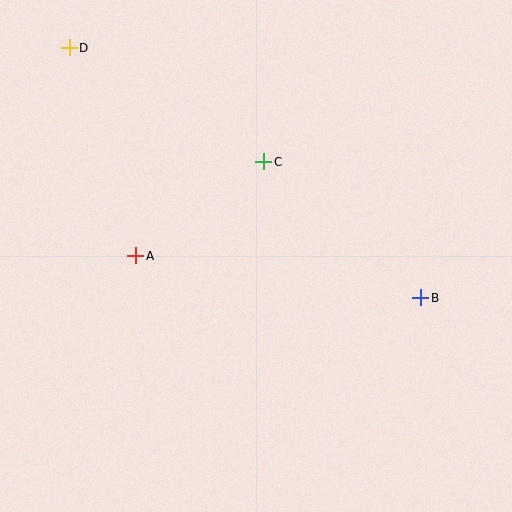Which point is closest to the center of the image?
Point C at (264, 162) is closest to the center.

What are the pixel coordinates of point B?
Point B is at (421, 298).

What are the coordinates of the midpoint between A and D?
The midpoint between A and D is at (102, 152).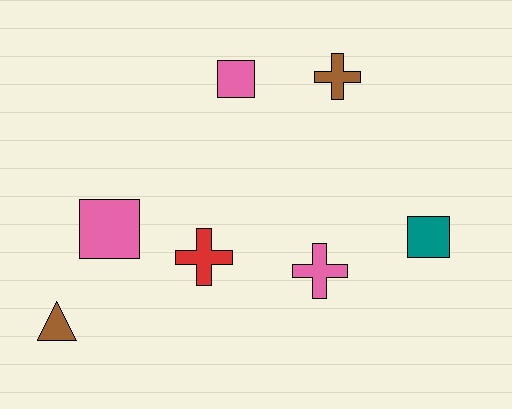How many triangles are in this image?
There is 1 triangle.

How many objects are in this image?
There are 7 objects.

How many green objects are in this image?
There are no green objects.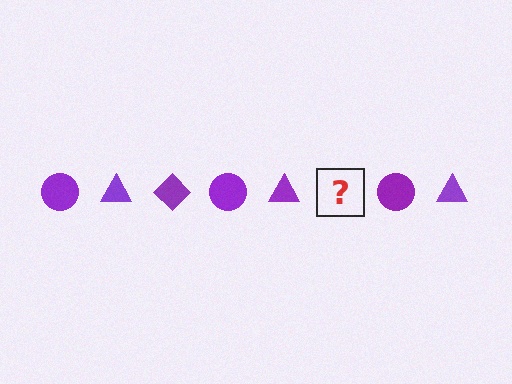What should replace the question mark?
The question mark should be replaced with a purple diamond.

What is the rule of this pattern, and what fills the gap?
The rule is that the pattern cycles through circle, triangle, diamond shapes in purple. The gap should be filled with a purple diamond.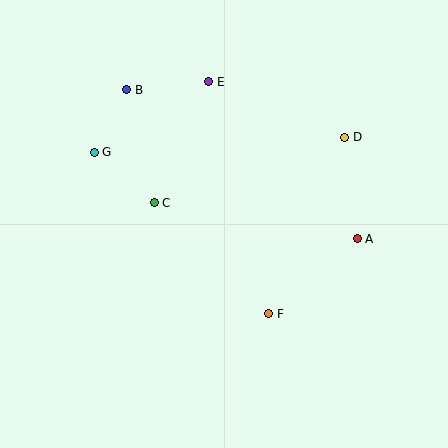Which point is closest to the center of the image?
Point C at (154, 203) is closest to the center.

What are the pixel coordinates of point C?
Point C is at (154, 203).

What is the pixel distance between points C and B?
The distance between C and B is 116 pixels.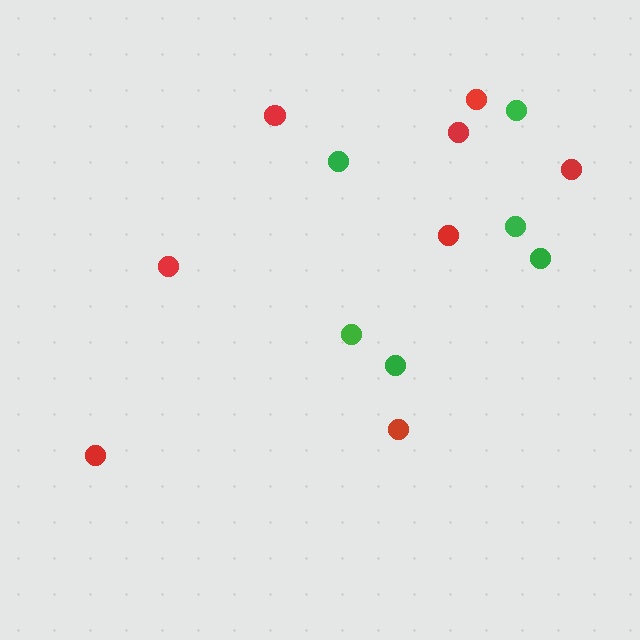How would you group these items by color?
There are 2 groups: one group of red circles (8) and one group of green circles (6).